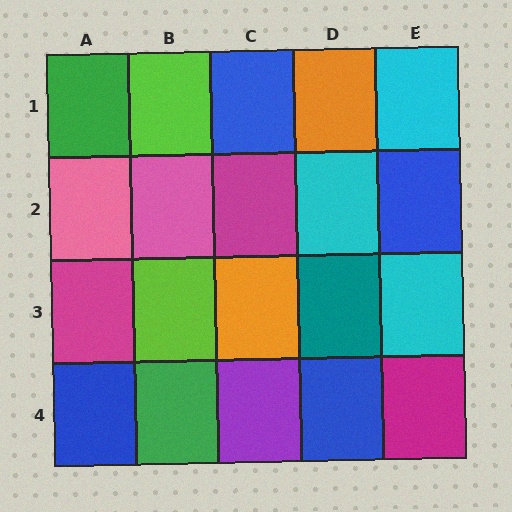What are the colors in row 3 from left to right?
Magenta, lime, orange, teal, cyan.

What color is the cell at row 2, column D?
Cyan.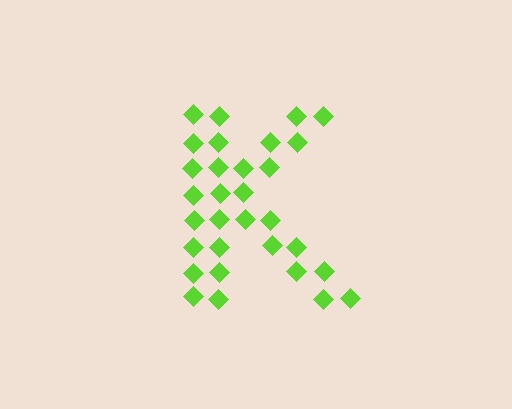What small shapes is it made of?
It is made of small diamonds.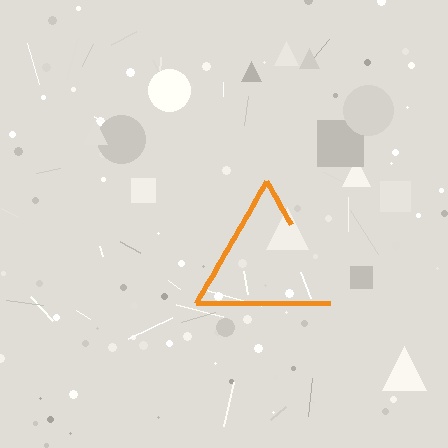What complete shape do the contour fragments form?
The contour fragments form a triangle.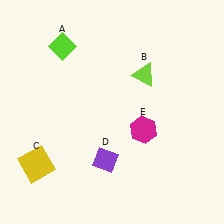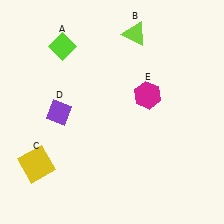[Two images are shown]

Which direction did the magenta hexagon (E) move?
The magenta hexagon (E) moved up.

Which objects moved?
The objects that moved are: the lime triangle (B), the purple diamond (D), the magenta hexagon (E).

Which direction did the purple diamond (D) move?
The purple diamond (D) moved up.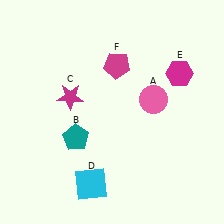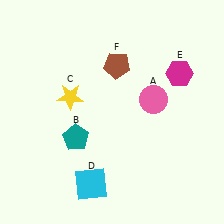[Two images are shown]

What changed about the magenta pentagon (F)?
In Image 1, F is magenta. In Image 2, it changed to brown.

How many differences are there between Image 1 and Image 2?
There are 2 differences between the two images.